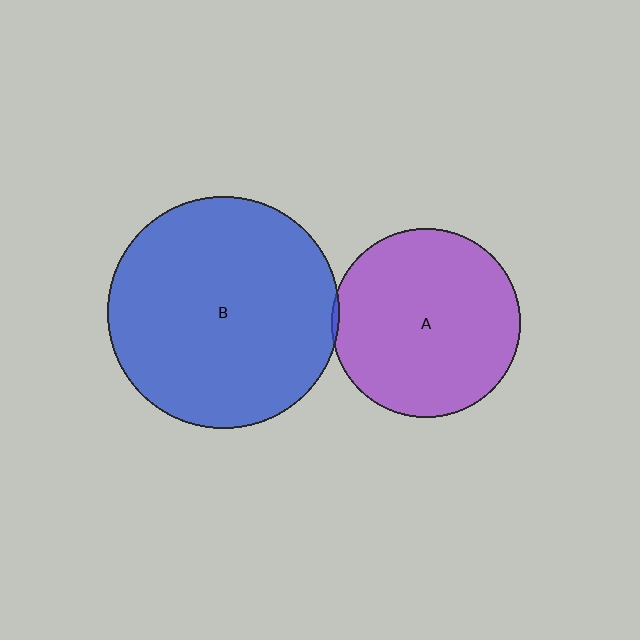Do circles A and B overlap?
Yes.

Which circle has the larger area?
Circle B (blue).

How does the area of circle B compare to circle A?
Approximately 1.5 times.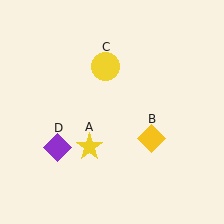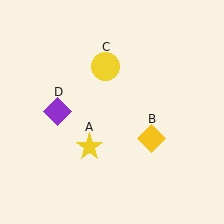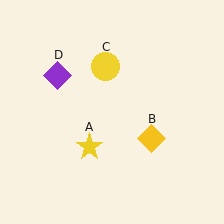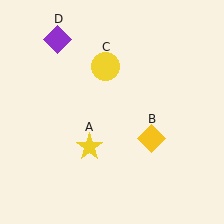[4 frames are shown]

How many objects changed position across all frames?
1 object changed position: purple diamond (object D).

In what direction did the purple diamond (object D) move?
The purple diamond (object D) moved up.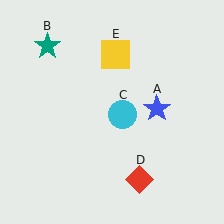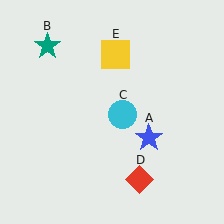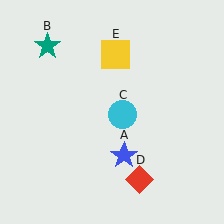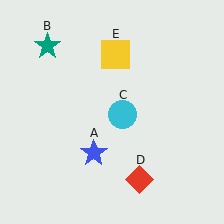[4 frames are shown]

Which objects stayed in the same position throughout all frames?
Teal star (object B) and cyan circle (object C) and red diamond (object D) and yellow square (object E) remained stationary.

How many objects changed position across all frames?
1 object changed position: blue star (object A).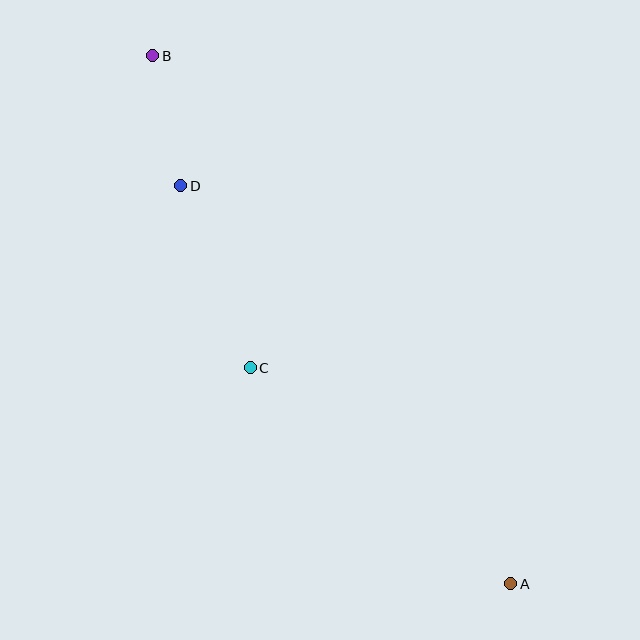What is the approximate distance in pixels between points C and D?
The distance between C and D is approximately 195 pixels.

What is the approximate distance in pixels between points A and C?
The distance between A and C is approximately 339 pixels.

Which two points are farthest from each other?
Points A and B are farthest from each other.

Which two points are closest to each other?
Points B and D are closest to each other.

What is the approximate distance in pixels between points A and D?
The distance between A and D is approximately 517 pixels.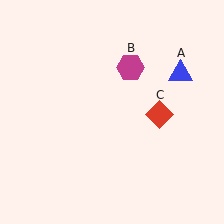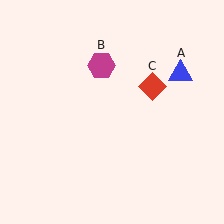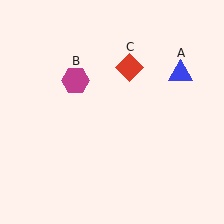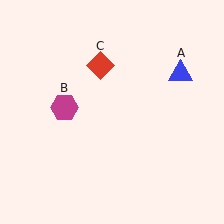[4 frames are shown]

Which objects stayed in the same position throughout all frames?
Blue triangle (object A) remained stationary.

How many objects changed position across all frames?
2 objects changed position: magenta hexagon (object B), red diamond (object C).